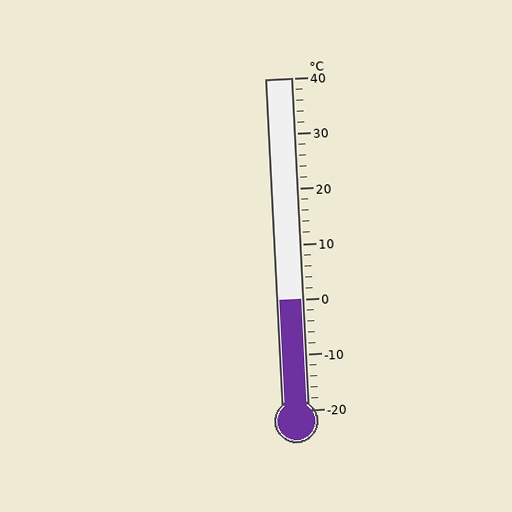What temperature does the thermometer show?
The thermometer shows approximately 0°C.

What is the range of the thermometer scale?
The thermometer scale ranges from -20°C to 40°C.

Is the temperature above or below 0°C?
The temperature is at 0°C.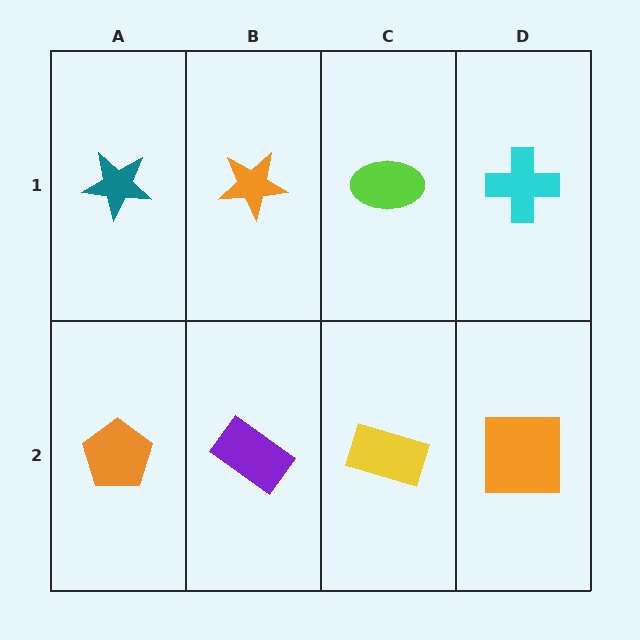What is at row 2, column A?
An orange pentagon.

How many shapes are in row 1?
4 shapes.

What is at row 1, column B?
An orange star.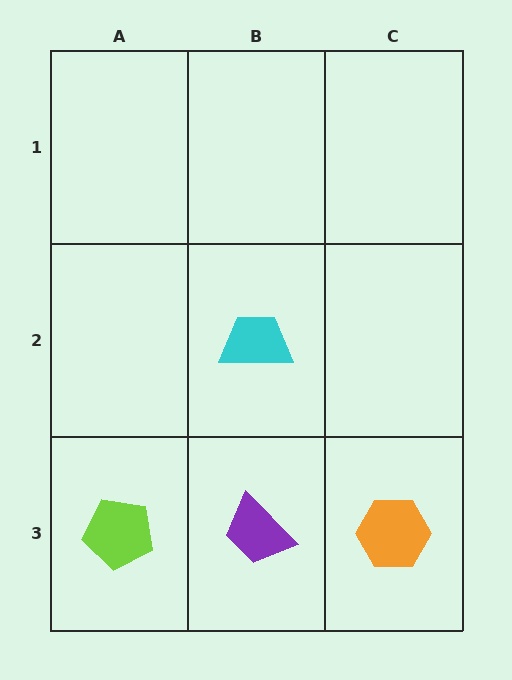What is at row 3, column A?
A lime pentagon.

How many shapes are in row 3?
3 shapes.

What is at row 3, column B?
A purple trapezoid.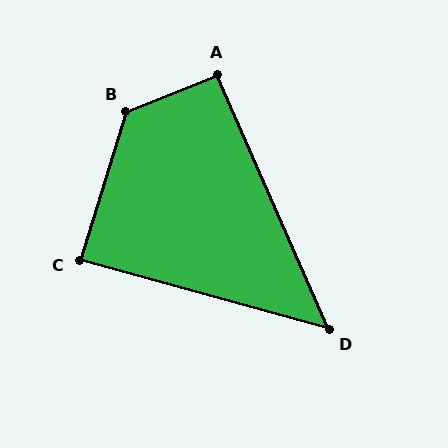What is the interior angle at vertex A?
Approximately 92 degrees (approximately right).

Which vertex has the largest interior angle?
B, at approximately 129 degrees.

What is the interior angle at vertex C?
Approximately 88 degrees (approximately right).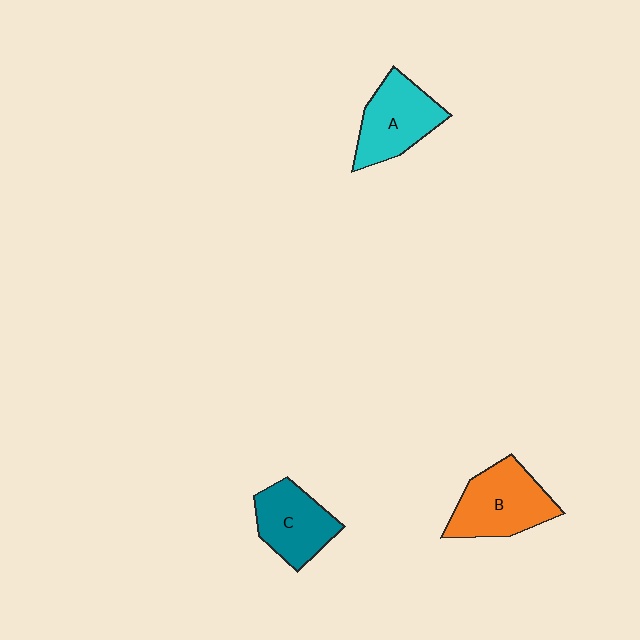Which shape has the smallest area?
Shape C (teal).